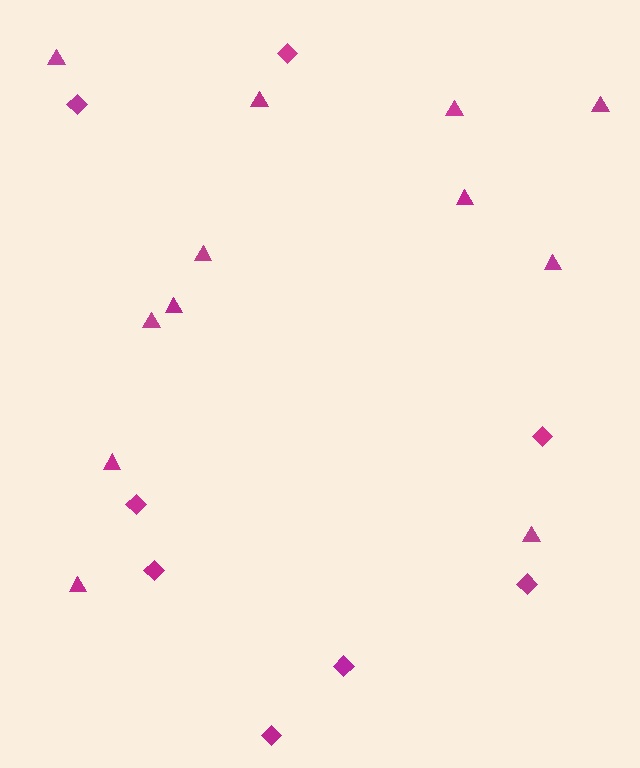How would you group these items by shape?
There are 2 groups: one group of diamonds (8) and one group of triangles (12).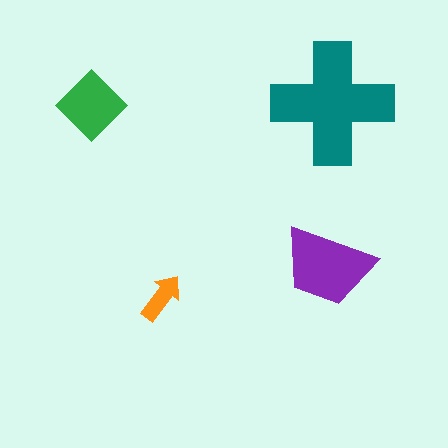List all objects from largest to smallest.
The teal cross, the purple trapezoid, the green diamond, the orange arrow.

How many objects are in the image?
There are 4 objects in the image.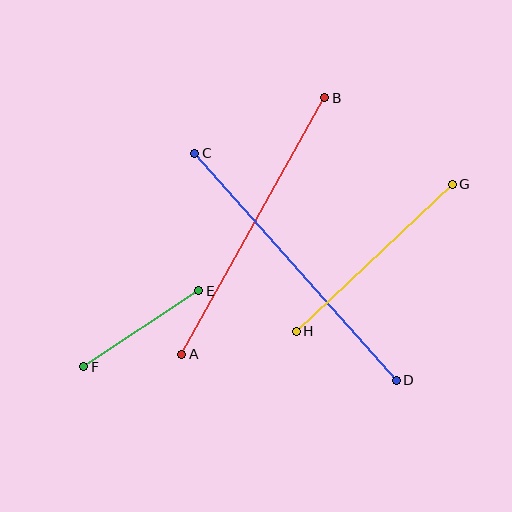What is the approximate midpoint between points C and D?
The midpoint is at approximately (296, 267) pixels.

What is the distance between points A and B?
The distance is approximately 294 pixels.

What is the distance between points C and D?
The distance is approximately 303 pixels.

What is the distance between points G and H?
The distance is approximately 214 pixels.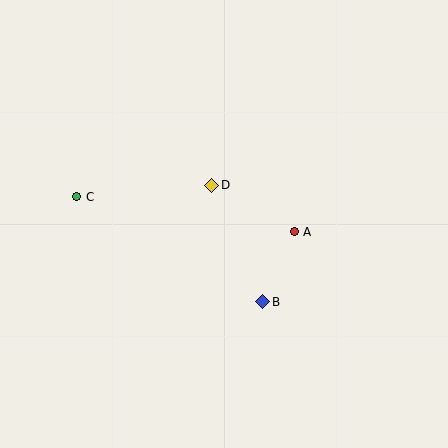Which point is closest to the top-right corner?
Point A is closest to the top-right corner.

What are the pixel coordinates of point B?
Point B is at (263, 302).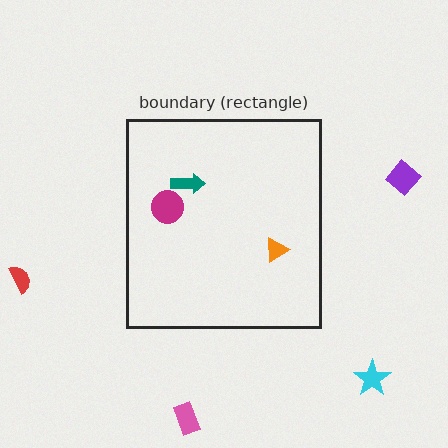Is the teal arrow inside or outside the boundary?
Inside.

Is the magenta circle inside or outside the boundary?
Inside.